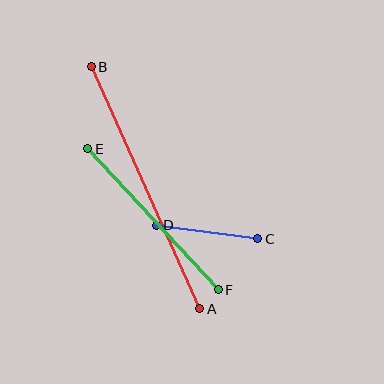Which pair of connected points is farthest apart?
Points A and B are farthest apart.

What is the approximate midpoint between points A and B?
The midpoint is at approximately (145, 188) pixels.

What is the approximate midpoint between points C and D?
The midpoint is at approximately (207, 232) pixels.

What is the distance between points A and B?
The distance is approximately 265 pixels.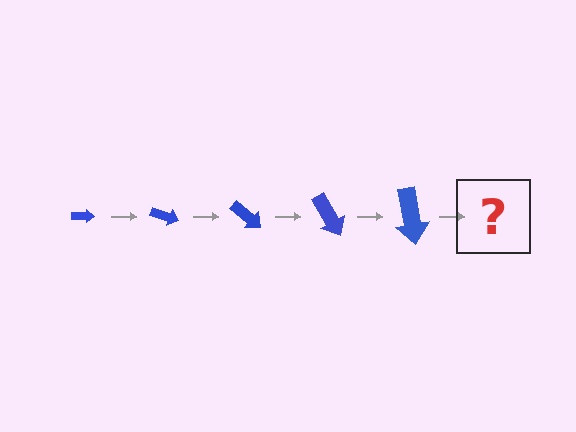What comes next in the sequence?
The next element should be an arrow, larger than the previous one and rotated 100 degrees from the start.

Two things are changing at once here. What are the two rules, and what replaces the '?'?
The two rules are that the arrow grows larger each step and it rotates 20 degrees each step. The '?' should be an arrow, larger than the previous one and rotated 100 degrees from the start.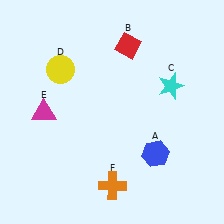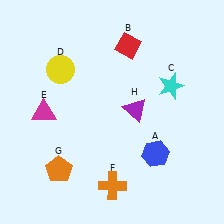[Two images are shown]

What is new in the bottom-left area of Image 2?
An orange pentagon (G) was added in the bottom-left area of Image 2.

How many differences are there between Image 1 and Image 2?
There are 2 differences between the two images.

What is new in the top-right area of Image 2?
A purple triangle (H) was added in the top-right area of Image 2.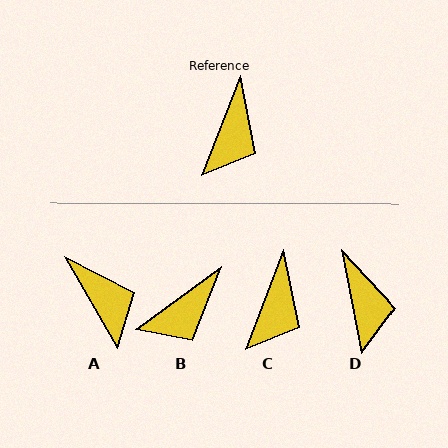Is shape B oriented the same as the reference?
No, it is off by about 33 degrees.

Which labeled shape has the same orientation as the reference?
C.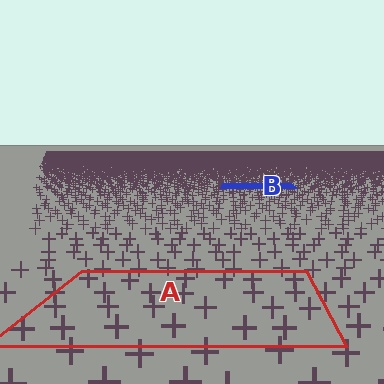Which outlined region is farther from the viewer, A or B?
Region B is farther from the viewer — the texture elements inside it appear smaller and more densely packed.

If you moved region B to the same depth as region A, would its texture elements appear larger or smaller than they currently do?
They would appear larger. At a closer depth, the same texture elements are projected at a bigger on-screen size.